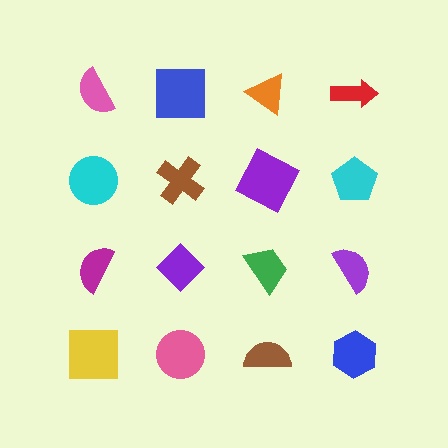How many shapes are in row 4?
4 shapes.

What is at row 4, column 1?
A yellow square.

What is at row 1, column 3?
An orange triangle.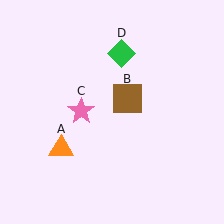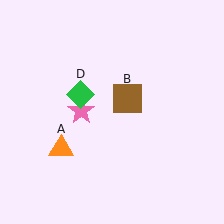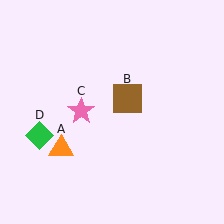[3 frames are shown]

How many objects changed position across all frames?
1 object changed position: green diamond (object D).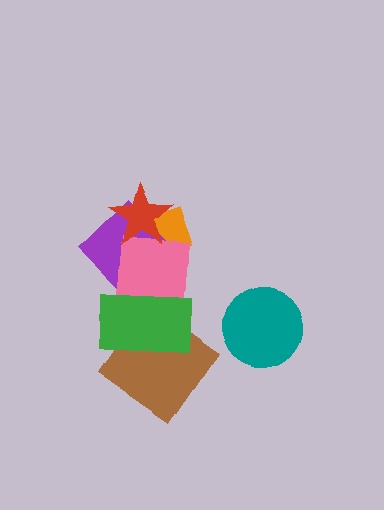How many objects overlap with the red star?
3 objects overlap with the red star.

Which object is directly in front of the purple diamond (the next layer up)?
The pink square is directly in front of the purple diamond.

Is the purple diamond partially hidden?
Yes, it is partially covered by another shape.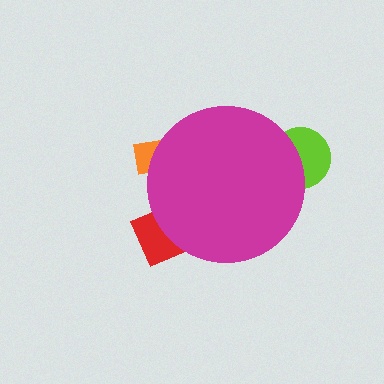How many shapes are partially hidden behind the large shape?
3 shapes are partially hidden.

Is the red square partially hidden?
Yes, the red square is partially hidden behind the magenta circle.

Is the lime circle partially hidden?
Yes, the lime circle is partially hidden behind the magenta circle.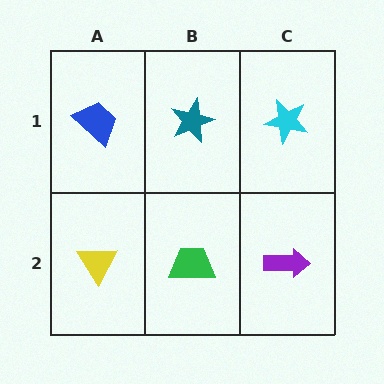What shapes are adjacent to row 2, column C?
A cyan star (row 1, column C), a green trapezoid (row 2, column B).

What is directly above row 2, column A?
A blue trapezoid.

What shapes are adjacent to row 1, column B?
A green trapezoid (row 2, column B), a blue trapezoid (row 1, column A), a cyan star (row 1, column C).